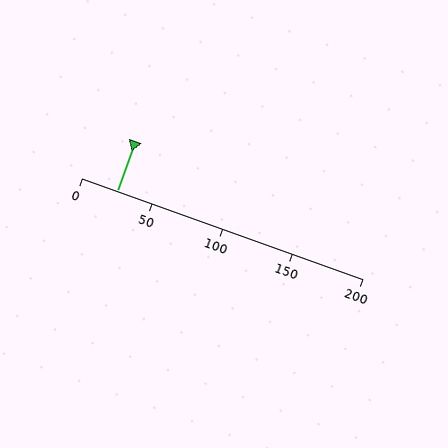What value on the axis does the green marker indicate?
The marker indicates approximately 25.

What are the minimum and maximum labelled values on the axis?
The axis runs from 0 to 200.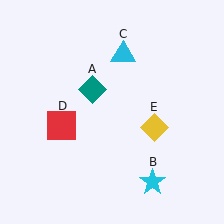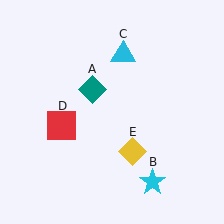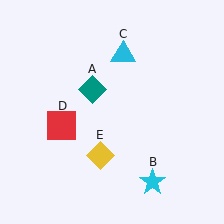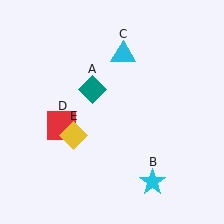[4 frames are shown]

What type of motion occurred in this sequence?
The yellow diamond (object E) rotated clockwise around the center of the scene.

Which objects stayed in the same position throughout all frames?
Teal diamond (object A) and cyan star (object B) and cyan triangle (object C) and red square (object D) remained stationary.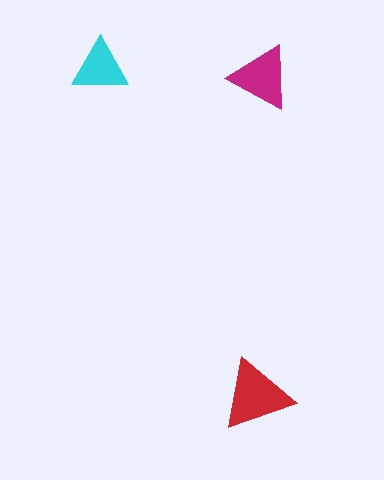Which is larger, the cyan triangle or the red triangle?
The red one.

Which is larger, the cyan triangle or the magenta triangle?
The magenta one.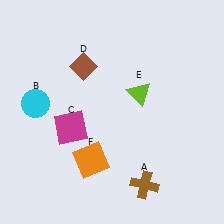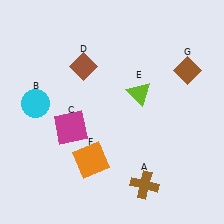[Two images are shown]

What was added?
A brown diamond (G) was added in Image 2.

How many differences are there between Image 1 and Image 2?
There is 1 difference between the two images.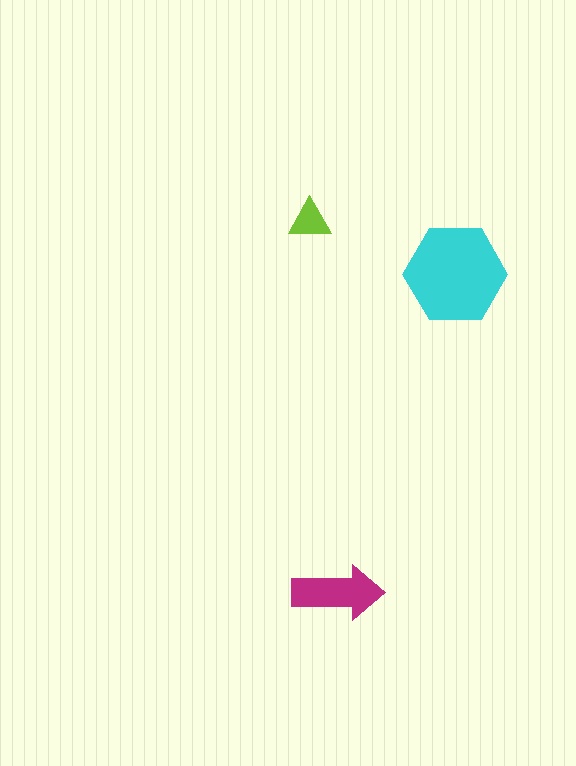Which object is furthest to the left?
The lime triangle is leftmost.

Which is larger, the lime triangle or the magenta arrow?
The magenta arrow.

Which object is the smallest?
The lime triangle.